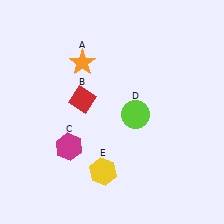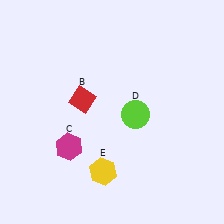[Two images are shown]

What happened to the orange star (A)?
The orange star (A) was removed in Image 2. It was in the top-left area of Image 1.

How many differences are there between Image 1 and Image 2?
There is 1 difference between the two images.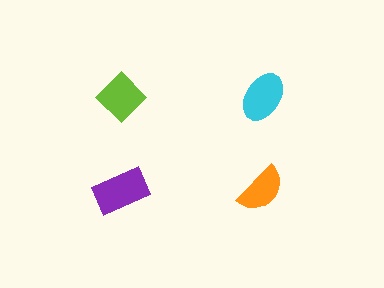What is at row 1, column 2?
A cyan ellipse.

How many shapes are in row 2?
2 shapes.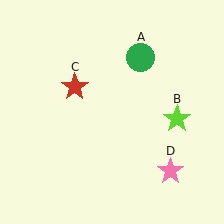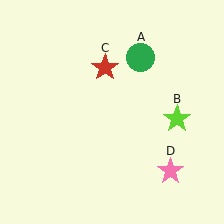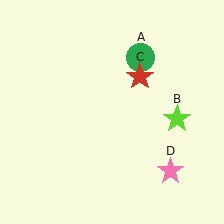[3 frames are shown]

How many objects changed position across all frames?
1 object changed position: red star (object C).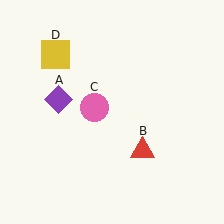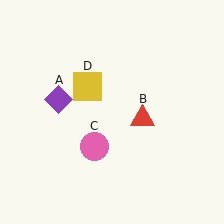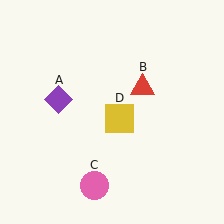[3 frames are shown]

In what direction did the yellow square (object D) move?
The yellow square (object D) moved down and to the right.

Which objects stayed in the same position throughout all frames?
Purple diamond (object A) remained stationary.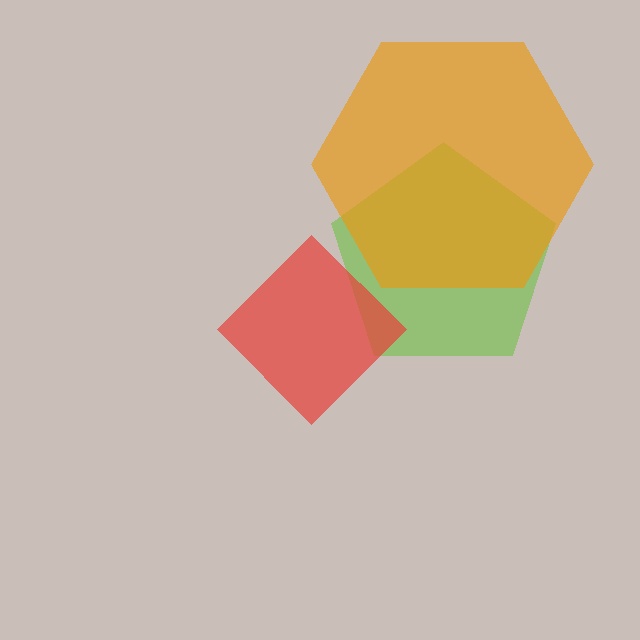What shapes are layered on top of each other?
The layered shapes are: a lime pentagon, a red diamond, an orange hexagon.